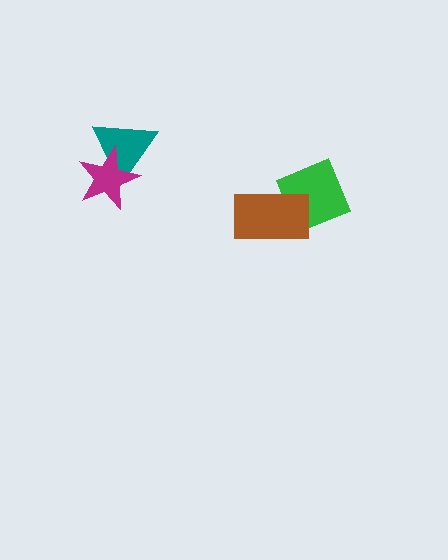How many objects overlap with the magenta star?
1 object overlaps with the magenta star.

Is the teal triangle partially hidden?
Yes, it is partially covered by another shape.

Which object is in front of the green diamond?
The brown rectangle is in front of the green diamond.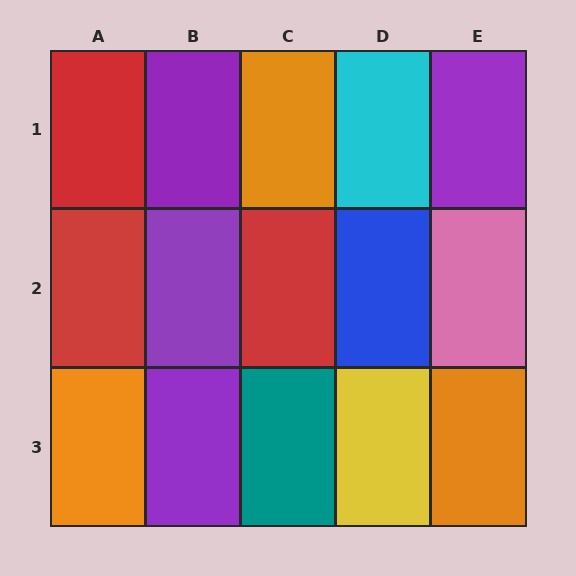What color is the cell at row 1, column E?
Purple.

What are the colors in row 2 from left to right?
Red, purple, red, blue, pink.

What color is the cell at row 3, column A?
Orange.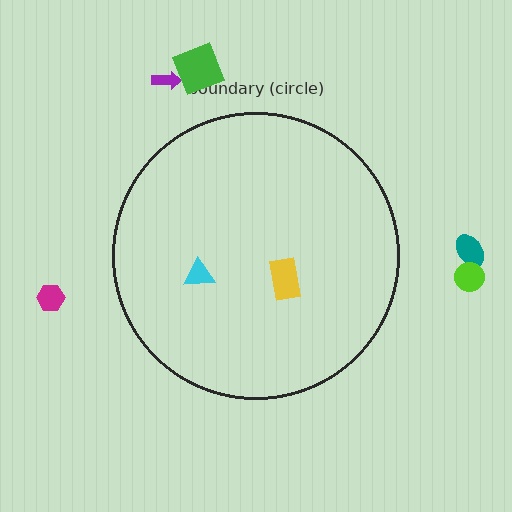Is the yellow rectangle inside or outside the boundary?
Inside.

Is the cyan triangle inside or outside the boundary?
Inside.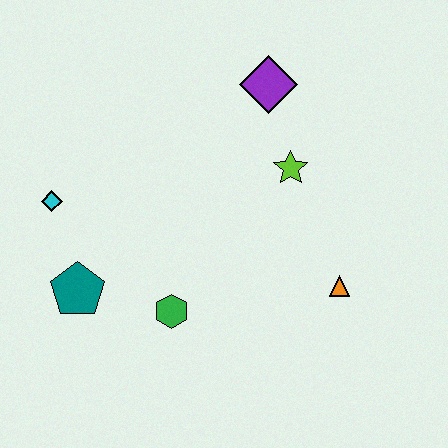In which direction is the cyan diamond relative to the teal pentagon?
The cyan diamond is above the teal pentagon.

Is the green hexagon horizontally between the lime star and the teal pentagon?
Yes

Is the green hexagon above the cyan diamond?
No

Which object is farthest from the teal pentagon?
The purple diamond is farthest from the teal pentagon.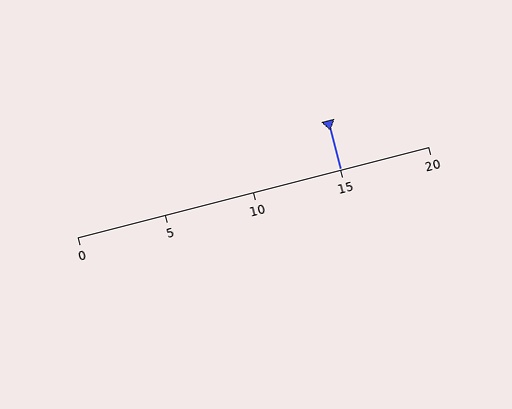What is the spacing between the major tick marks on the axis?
The major ticks are spaced 5 apart.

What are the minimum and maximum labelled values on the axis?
The axis runs from 0 to 20.